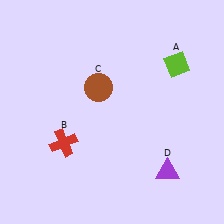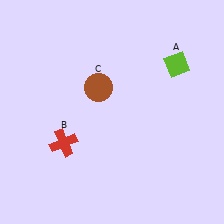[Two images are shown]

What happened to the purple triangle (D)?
The purple triangle (D) was removed in Image 2. It was in the bottom-right area of Image 1.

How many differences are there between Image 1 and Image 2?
There is 1 difference between the two images.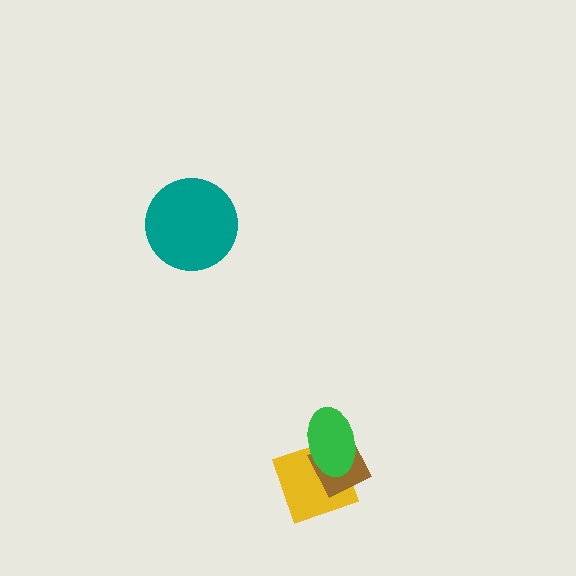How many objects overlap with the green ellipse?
2 objects overlap with the green ellipse.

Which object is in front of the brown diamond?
The green ellipse is in front of the brown diamond.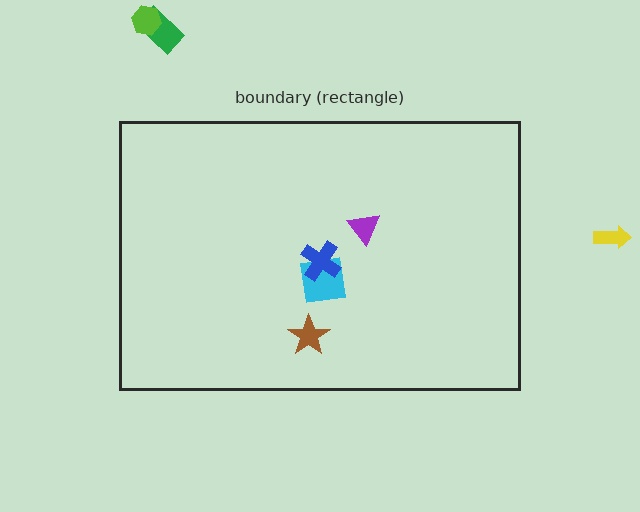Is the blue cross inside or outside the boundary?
Inside.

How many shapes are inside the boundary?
4 inside, 3 outside.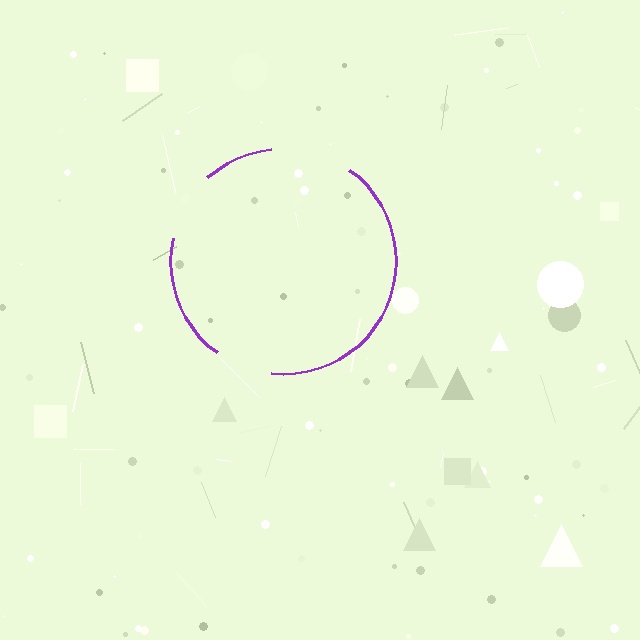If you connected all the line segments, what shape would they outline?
They would outline a circle.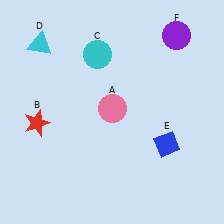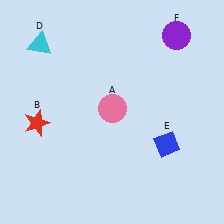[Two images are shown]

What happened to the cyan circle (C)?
The cyan circle (C) was removed in Image 2. It was in the top-left area of Image 1.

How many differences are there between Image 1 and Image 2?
There is 1 difference between the two images.